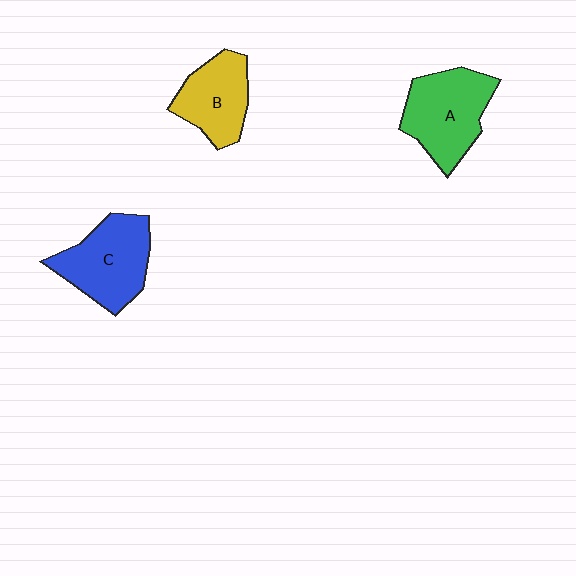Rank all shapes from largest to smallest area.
From largest to smallest: A (green), C (blue), B (yellow).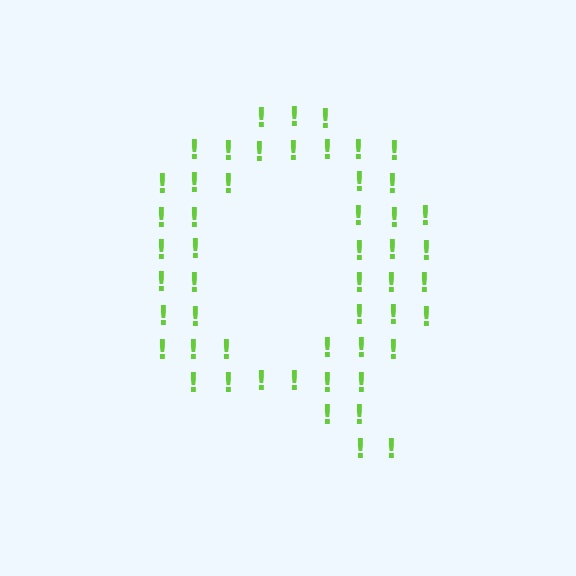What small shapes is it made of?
It is made of small exclamation marks.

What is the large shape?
The large shape is the letter Q.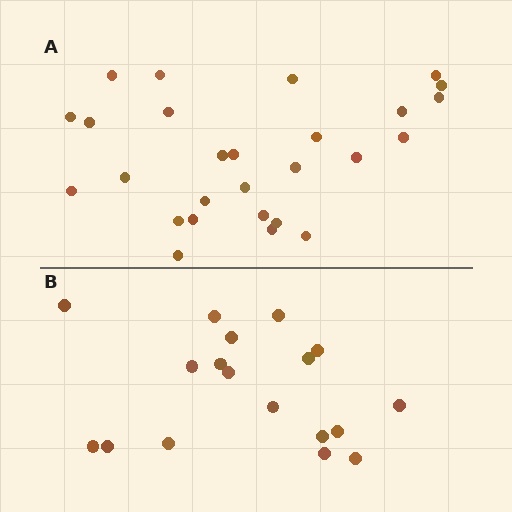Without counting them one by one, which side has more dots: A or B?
Region A (the top region) has more dots.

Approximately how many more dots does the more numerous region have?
Region A has roughly 8 or so more dots than region B.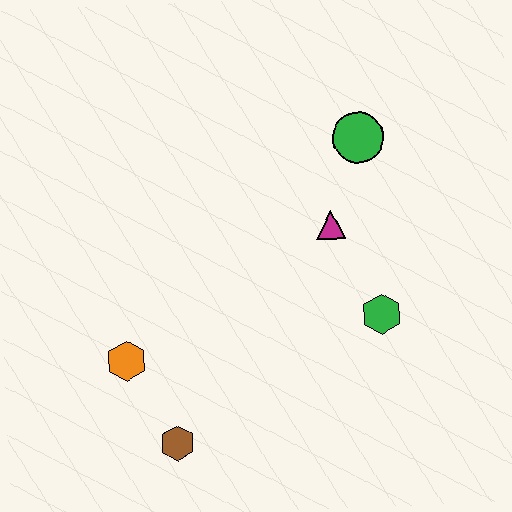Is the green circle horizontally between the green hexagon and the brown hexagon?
Yes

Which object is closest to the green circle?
The magenta triangle is closest to the green circle.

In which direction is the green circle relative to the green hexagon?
The green circle is above the green hexagon.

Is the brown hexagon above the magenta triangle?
No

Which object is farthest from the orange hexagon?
The green circle is farthest from the orange hexagon.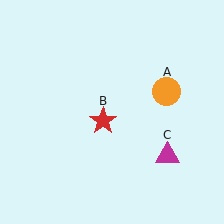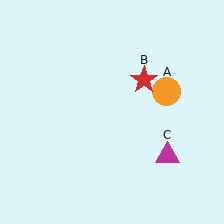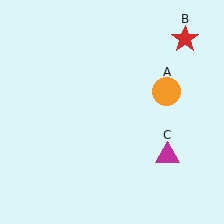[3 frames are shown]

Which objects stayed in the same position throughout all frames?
Orange circle (object A) and magenta triangle (object C) remained stationary.